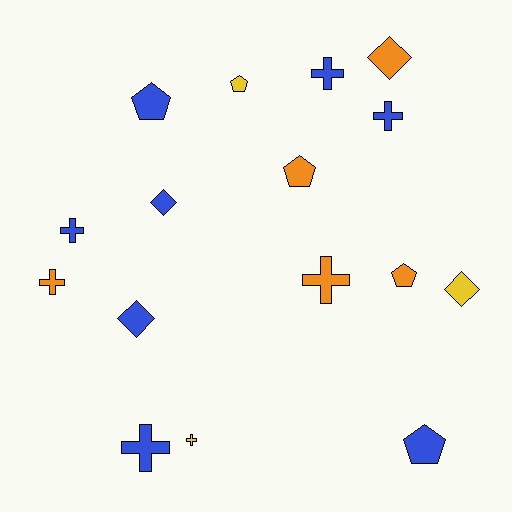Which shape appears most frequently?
Cross, with 7 objects.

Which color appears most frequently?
Blue, with 8 objects.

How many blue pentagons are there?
There are 2 blue pentagons.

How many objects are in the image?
There are 16 objects.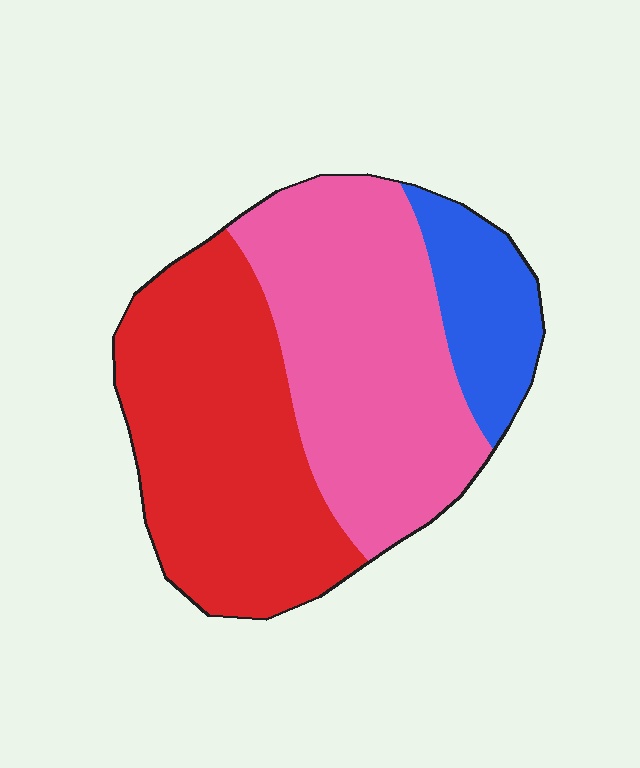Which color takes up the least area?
Blue, at roughly 15%.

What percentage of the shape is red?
Red takes up between a third and a half of the shape.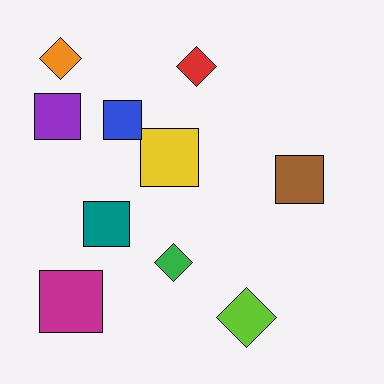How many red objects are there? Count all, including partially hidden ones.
There is 1 red object.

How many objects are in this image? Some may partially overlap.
There are 10 objects.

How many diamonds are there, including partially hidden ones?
There are 4 diamonds.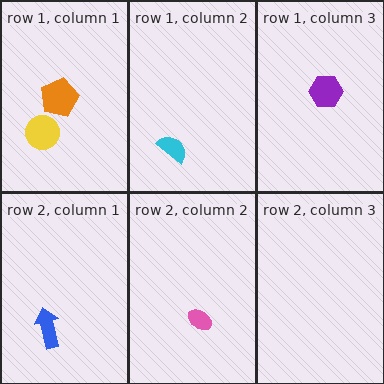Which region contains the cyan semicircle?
The row 1, column 2 region.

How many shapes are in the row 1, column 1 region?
2.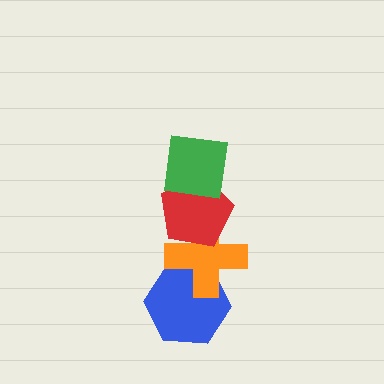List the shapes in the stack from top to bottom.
From top to bottom: the green square, the red pentagon, the orange cross, the blue hexagon.